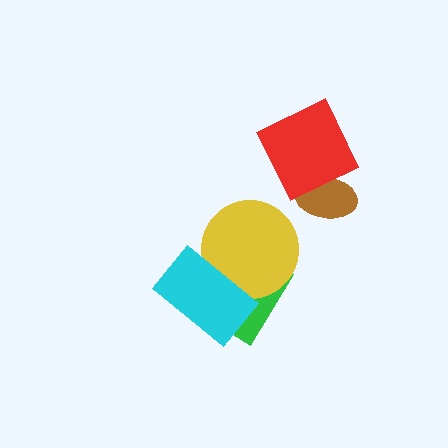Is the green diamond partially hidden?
Yes, it is partially covered by another shape.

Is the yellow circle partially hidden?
Yes, it is partially covered by another shape.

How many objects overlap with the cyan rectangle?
2 objects overlap with the cyan rectangle.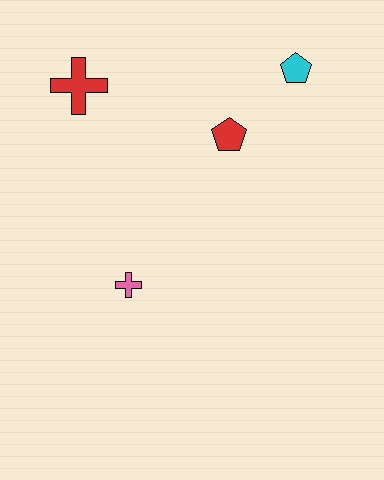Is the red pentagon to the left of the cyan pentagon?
Yes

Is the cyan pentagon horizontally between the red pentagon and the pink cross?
No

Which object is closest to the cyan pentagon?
The red pentagon is closest to the cyan pentagon.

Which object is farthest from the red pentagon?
The pink cross is farthest from the red pentagon.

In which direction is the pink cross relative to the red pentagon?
The pink cross is below the red pentagon.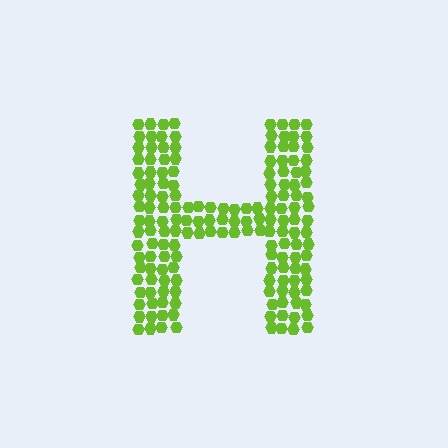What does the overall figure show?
The overall figure shows the letter H.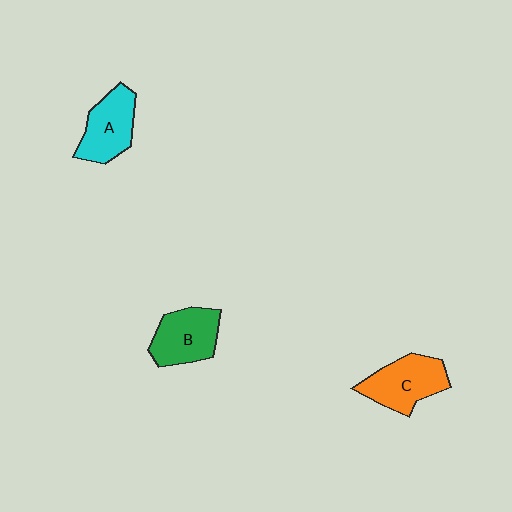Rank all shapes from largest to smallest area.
From largest to smallest: C (orange), B (green), A (cyan).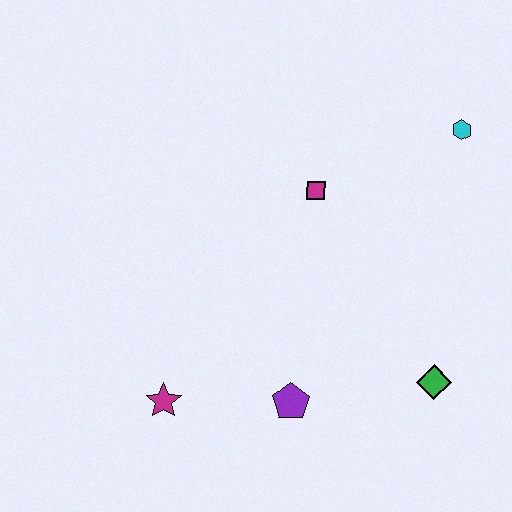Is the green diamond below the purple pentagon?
No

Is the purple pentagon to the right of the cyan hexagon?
No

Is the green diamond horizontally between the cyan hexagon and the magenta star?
Yes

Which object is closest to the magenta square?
The cyan hexagon is closest to the magenta square.